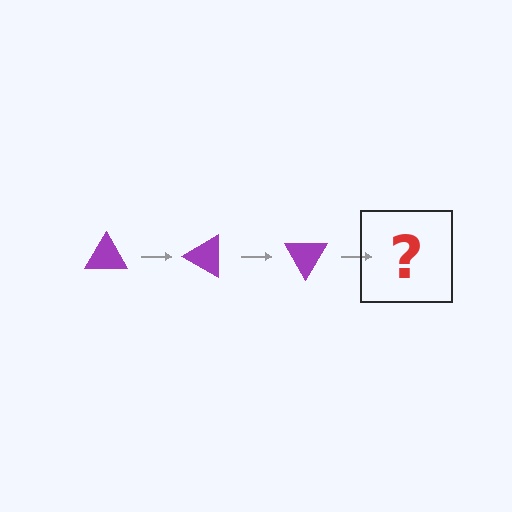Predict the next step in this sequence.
The next step is a purple triangle rotated 90 degrees.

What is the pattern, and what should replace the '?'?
The pattern is that the triangle rotates 30 degrees each step. The '?' should be a purple triangle rotated 90 degrees.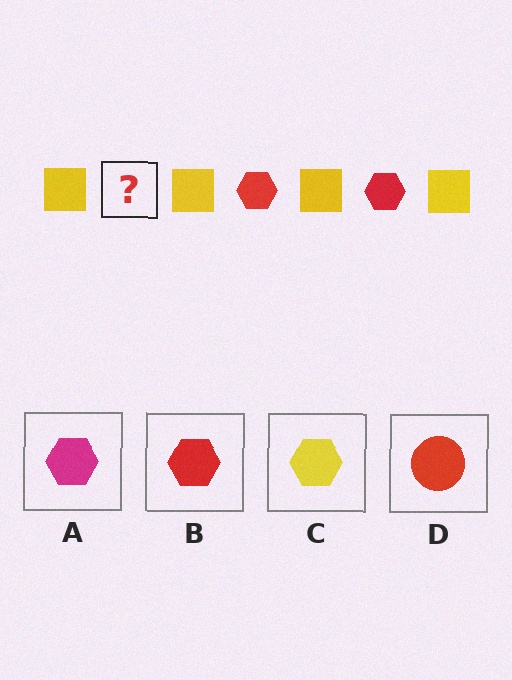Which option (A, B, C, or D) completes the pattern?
B.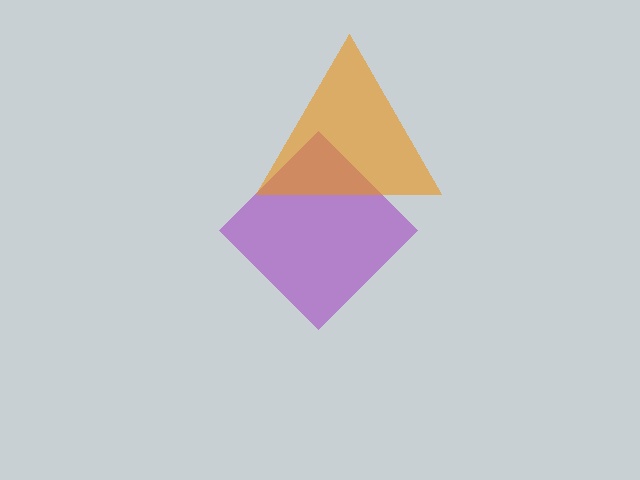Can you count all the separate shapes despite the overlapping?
Yes, there are 2 separate shapes.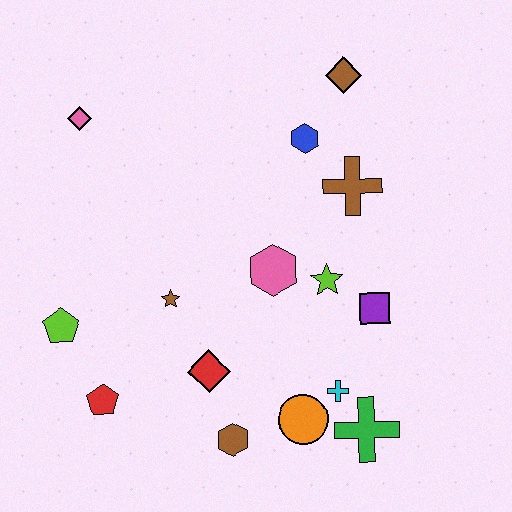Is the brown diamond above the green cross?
Yes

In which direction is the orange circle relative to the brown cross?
The orange circle is below the brown cross.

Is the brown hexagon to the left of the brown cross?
Yes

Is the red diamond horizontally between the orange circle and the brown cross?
No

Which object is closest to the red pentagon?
The lime pentagon is closest to the red pentagon.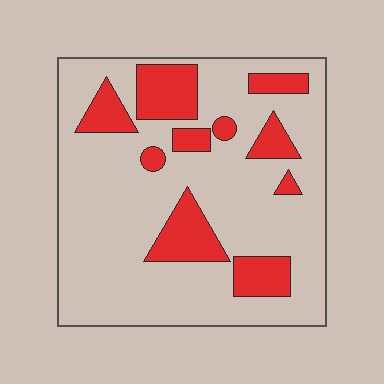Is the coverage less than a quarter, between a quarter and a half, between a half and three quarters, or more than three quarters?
Less than a quarter.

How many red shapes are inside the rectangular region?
10.